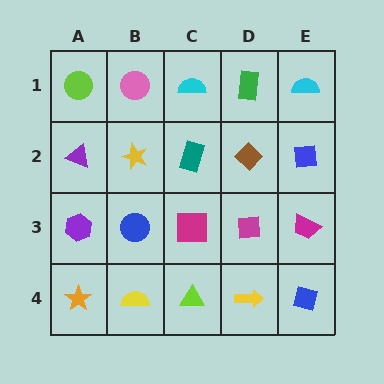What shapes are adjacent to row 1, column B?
A yellow star (row 2, column B), a lime circle (row 1, column A), a cyan semicircle (row 1, column C).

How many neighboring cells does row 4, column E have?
2.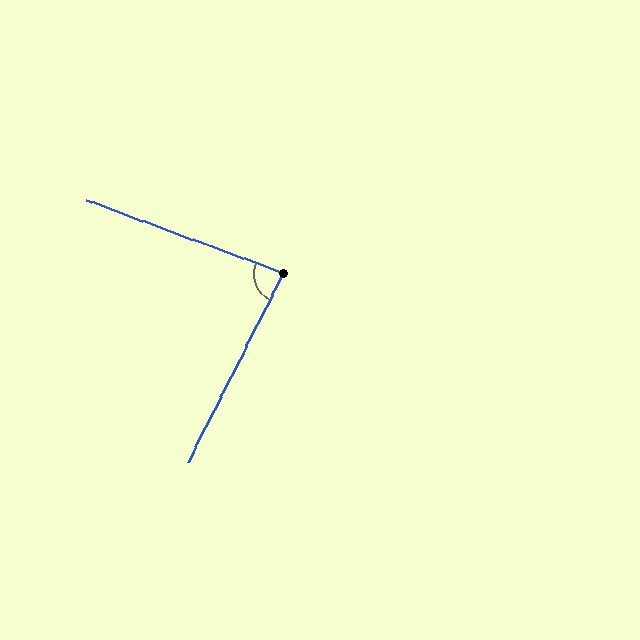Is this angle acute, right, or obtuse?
It is acute.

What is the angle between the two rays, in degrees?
Approximately 83 degrees.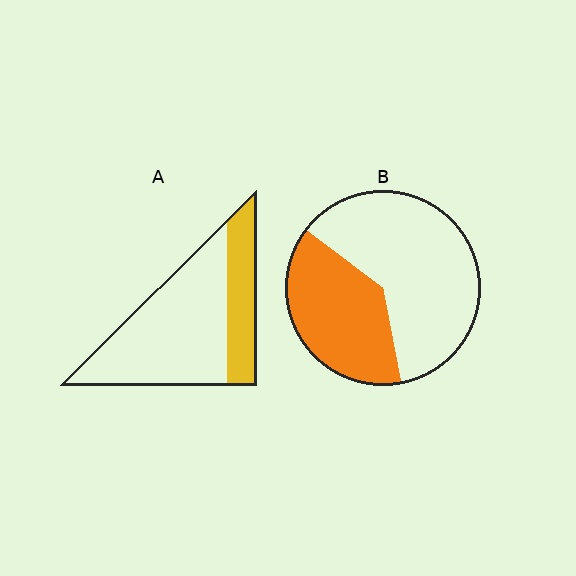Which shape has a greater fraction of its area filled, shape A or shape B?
Shape B.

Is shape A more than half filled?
No.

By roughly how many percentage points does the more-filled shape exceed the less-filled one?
By roughly 10 percentage points (B over A).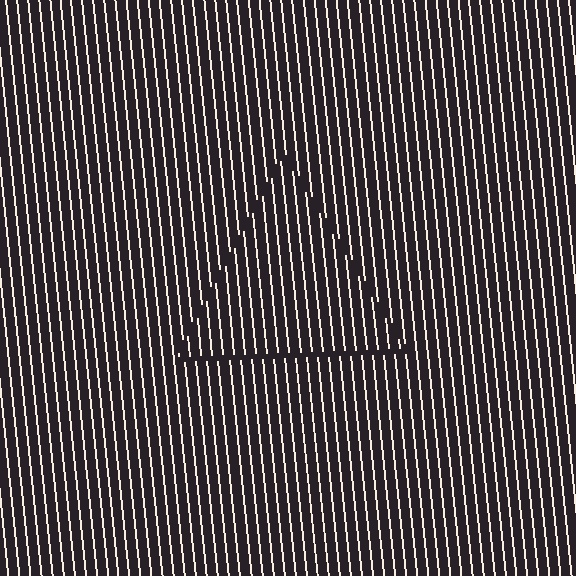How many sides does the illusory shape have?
3 sides — the line-ends trace a triangle.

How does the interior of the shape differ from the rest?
The interior of the shape contains the same grating, shifted by half a period — the contour is defined by the phase discontinuity where line-ends from the inner and outer gratings abut.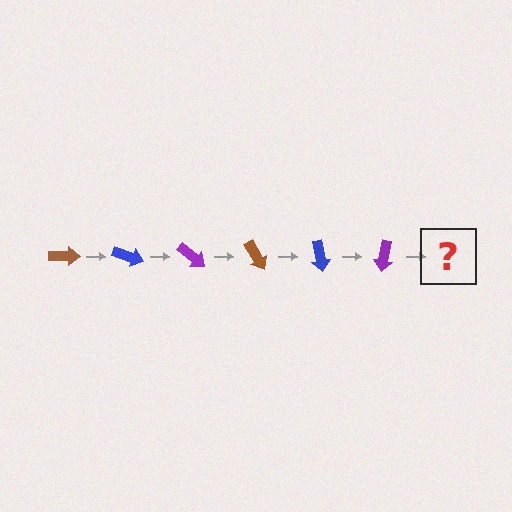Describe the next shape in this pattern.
It should be a brown arrow, rotated 120 degrees from the start.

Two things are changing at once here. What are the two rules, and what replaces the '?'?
The two rules are that it rotates 20 degrees each step and the color cycles through brown, blue, and purple. The '?' should be a brown arrow, rotated 120 degrees from the start.